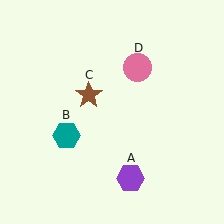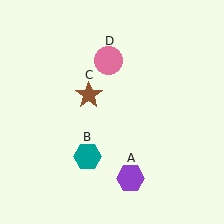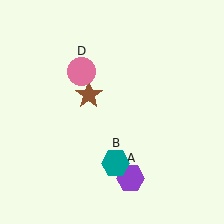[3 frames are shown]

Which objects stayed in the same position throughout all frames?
Purple hexagon (object A) and brown star (object C) remained stationary.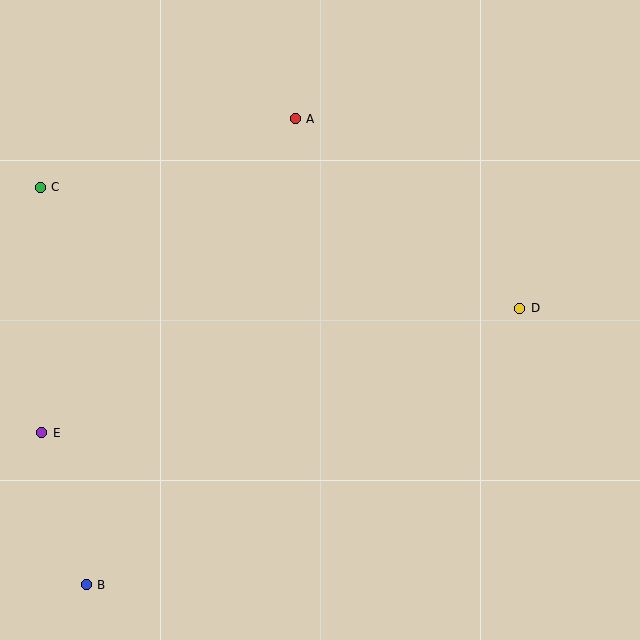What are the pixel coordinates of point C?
Point C is at (40, 187).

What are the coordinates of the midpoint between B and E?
The midpoint between B and E is at (64, 509).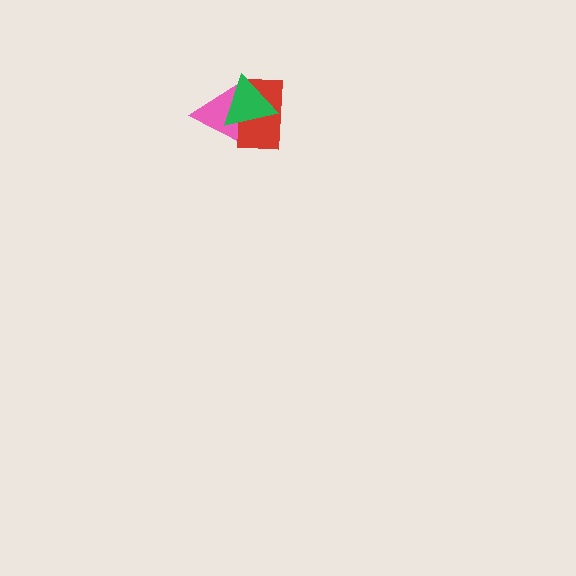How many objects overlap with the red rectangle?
2 objects overlap with the red rectangle.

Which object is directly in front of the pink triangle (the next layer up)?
The red rectangle is directly in front of the pink triangle.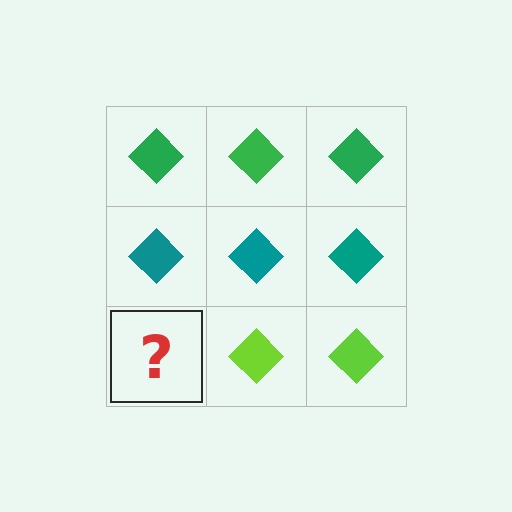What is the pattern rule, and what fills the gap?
The rule is that each row has a consistent color. The gap should be filled with a lime diamond.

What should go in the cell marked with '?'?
The missing cell should contain a lime diamond.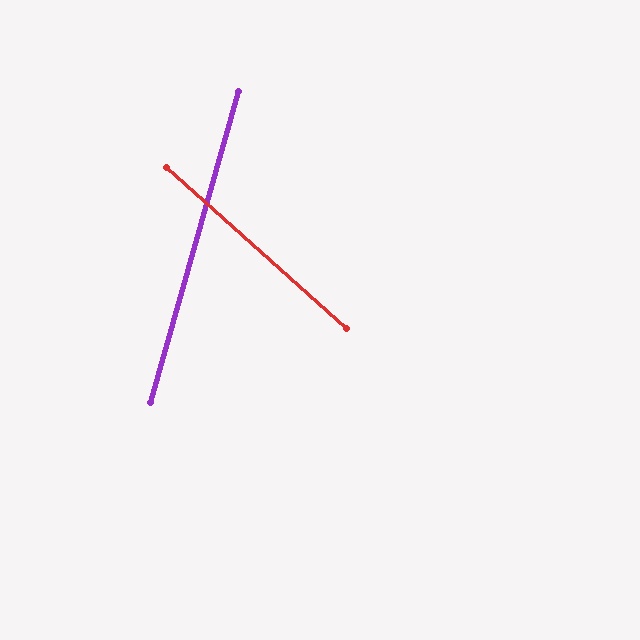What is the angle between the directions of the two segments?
Approximately 64 degrees.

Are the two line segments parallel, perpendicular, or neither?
Neither parallel nor perpendicular — they differ by about 64°.